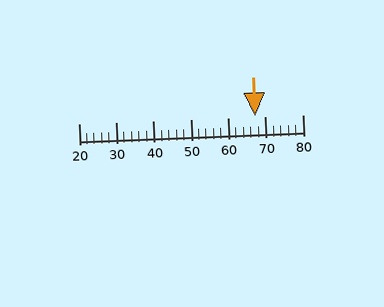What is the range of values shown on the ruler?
The ruler shows values from 20 to 80.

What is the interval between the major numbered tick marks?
The major tick marks are spaced 10 units apart.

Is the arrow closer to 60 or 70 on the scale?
The arrow is closer to 70.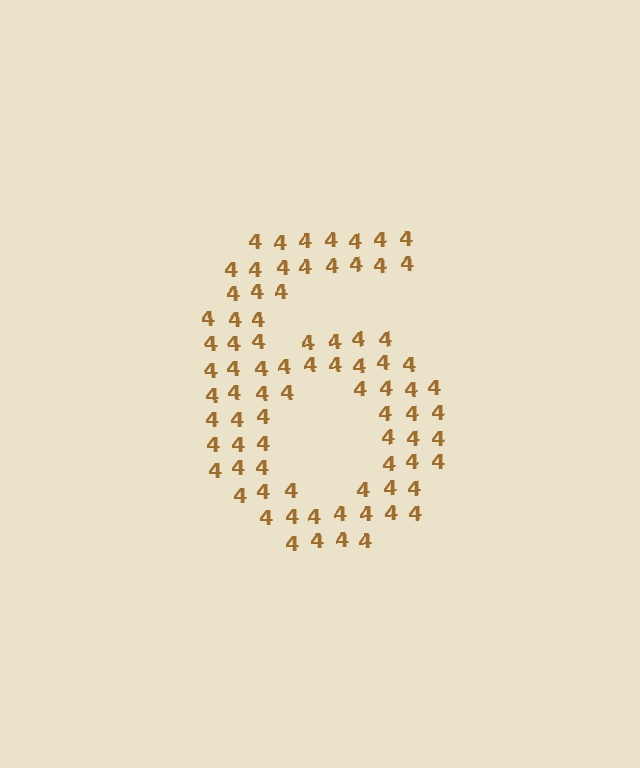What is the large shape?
The large shape is the digit 6.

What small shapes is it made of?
It is made of small digit 4's.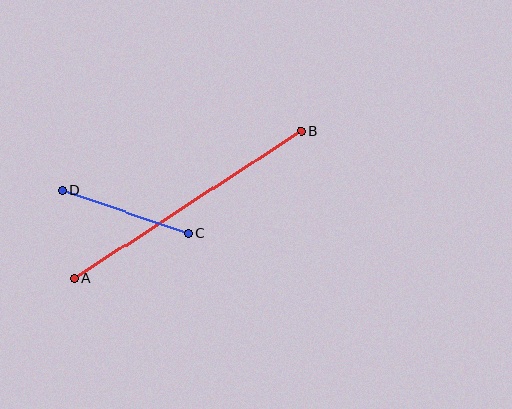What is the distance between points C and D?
The distance is approximately 133 pixels.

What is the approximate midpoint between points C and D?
The midpoint is at approximately (125, 212) pixels.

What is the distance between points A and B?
The distance is approximately 270 pixels.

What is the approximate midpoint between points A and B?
The midpoint is at approximately (188, 204) pixels.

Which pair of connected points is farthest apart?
Points A and B are farthest apart.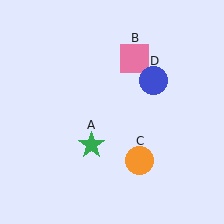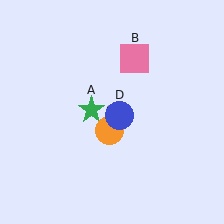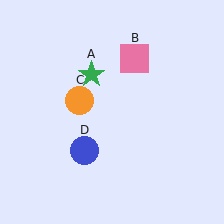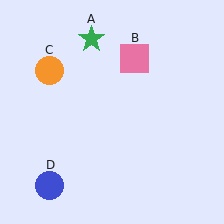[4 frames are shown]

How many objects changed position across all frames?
3 objects changed position: green star (object A), orange circle (object C), blue circle (object D).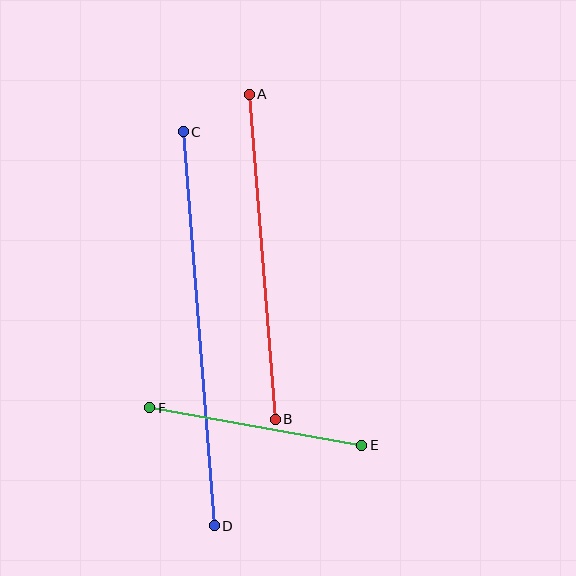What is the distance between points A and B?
The distance is approximately 326 pixels.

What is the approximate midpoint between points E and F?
The midpoint is at approximately (256, 426) pixels.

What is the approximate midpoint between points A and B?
The midpoint is at approximately (262, 257) pixels.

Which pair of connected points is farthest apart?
Points C and D are farthest apart.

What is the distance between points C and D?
The distance is approximately 395 pixels.